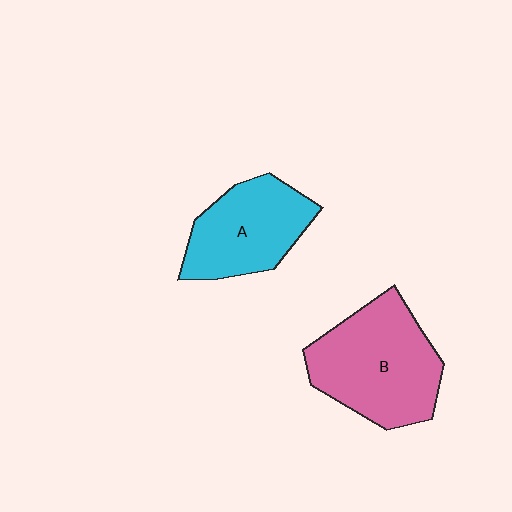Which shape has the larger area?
Shape B (pink).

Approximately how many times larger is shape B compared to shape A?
Approximately 1.3 times.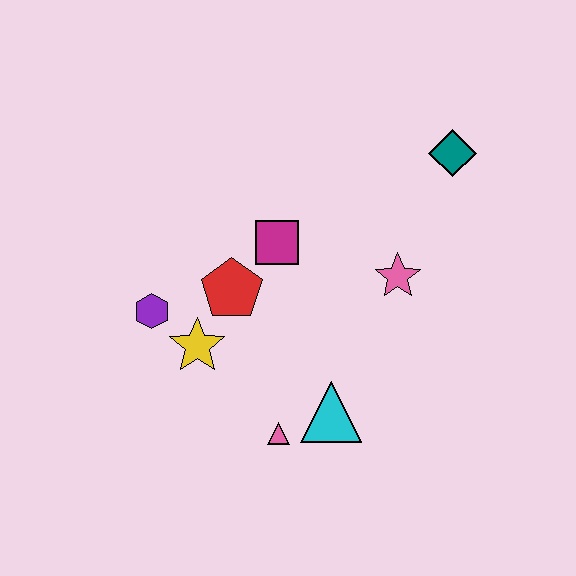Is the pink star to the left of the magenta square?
No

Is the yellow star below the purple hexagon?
Yes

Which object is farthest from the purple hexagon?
The teal diamond is farthest from the purple hexagon.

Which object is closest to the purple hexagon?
The yellow star is closest to the purple hexagon.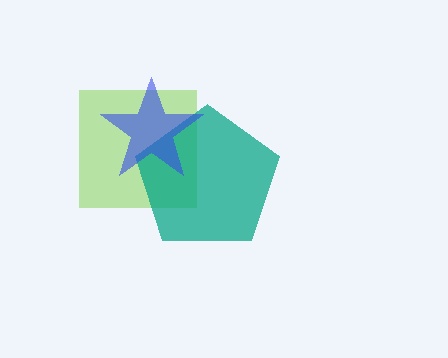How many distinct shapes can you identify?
There are 3 distinct shapes: a lime square, a teal pentagon, a blue star.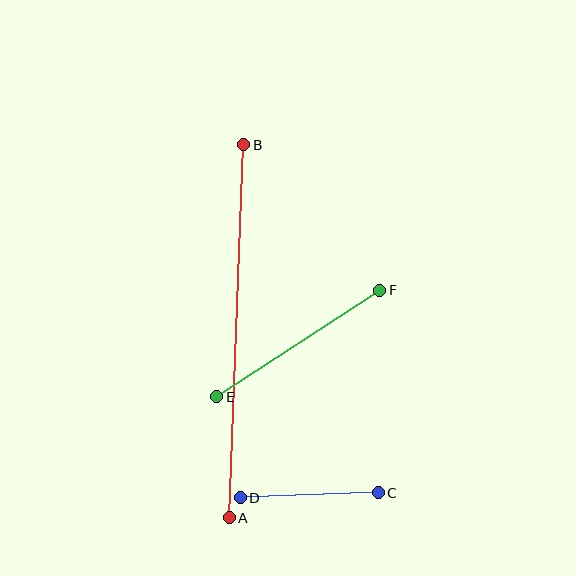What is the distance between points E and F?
The distance is approximately 195 pixels.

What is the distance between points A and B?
The distance is approximately 373 pixels.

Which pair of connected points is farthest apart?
Points A and B are farthest apart.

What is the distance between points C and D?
The distance is approximately 138 pixels.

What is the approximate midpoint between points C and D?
The midpoint is at approximately (309, 495) pixels.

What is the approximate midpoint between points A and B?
The midpoint is at approximately (236, 331) pixels.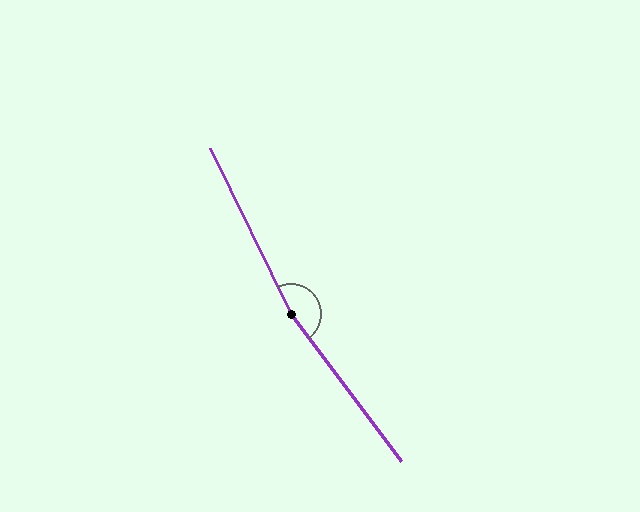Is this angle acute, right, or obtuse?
It is obtuse.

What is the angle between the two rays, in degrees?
Approximately 169 degrees.